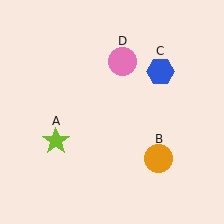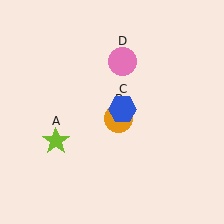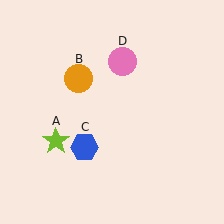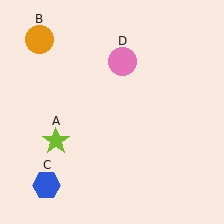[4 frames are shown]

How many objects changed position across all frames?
2 objects changed position: orange circle (object B), blue hexagon (object C).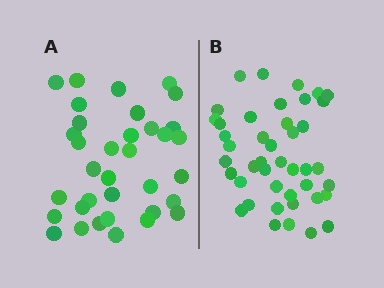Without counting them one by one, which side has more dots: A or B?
Region B (the right region) has more dots.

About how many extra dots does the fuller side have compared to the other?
Region B has roughly 8 or so more dots than region A.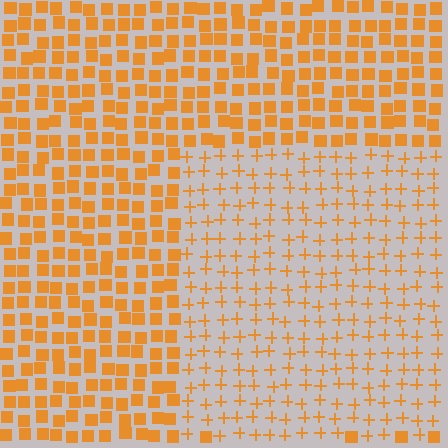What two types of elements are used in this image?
The image uses plus signs inside the rectangle region and squares outside it.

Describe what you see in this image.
The image is filled with small orange elements arranged in a uniform grid. A rectangle-shaped region contains plus signs, while the surrounding area contains squares. The boundary is defined purely by the change in element shape.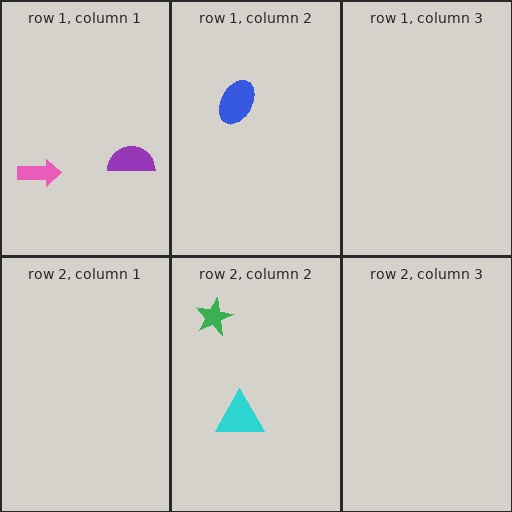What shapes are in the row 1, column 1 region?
The pink arrow, the purple semicircle.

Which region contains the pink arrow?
The row 1, column 1 region.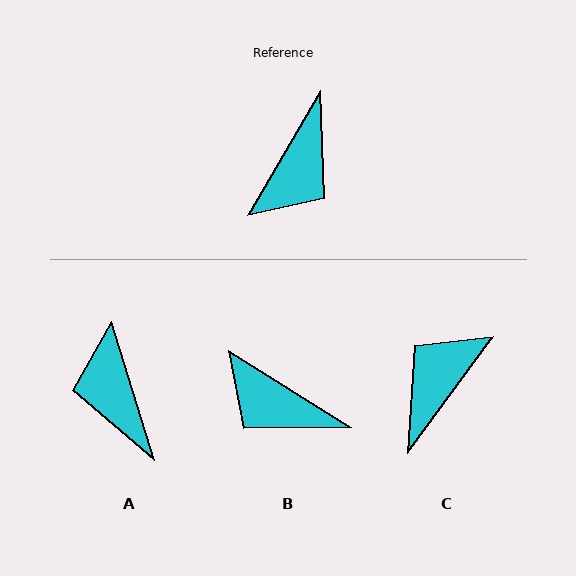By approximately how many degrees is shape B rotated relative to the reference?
Approximately 91 degrees clockwise.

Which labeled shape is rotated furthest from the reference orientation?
C, about 174 degrees away.